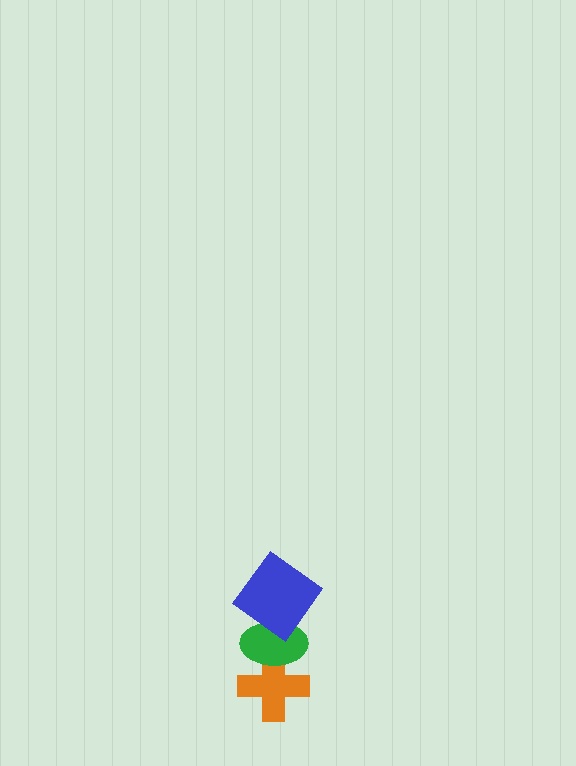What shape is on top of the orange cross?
The green ellipse is on top of the orange cross.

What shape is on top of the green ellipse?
The blue diamond is on top of the green ellipse.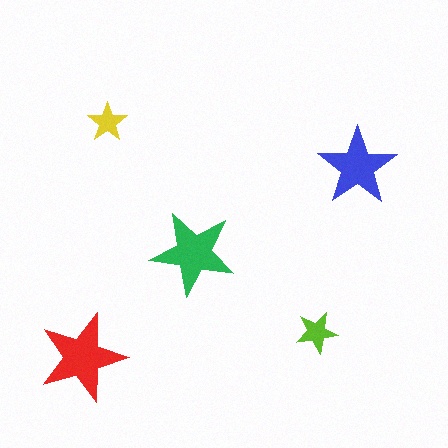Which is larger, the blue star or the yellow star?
The blue one.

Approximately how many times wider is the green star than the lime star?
About 2 times wider.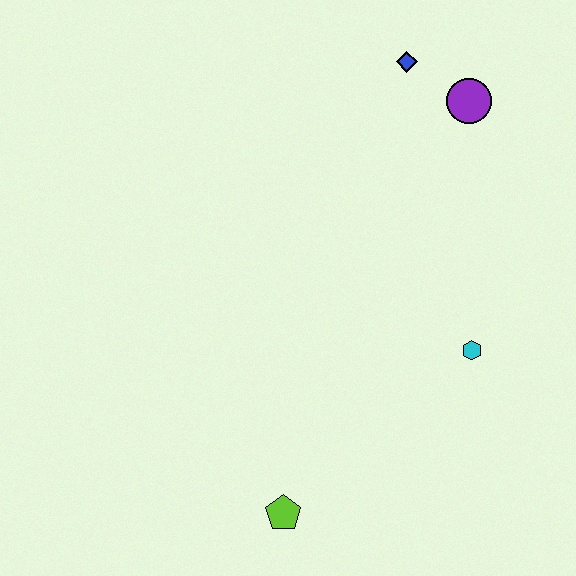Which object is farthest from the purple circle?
The lime pentagon is farthest from the purple circle.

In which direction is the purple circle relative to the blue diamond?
The purple circle is to the right of the blue diamond.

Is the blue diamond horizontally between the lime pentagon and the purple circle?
Yes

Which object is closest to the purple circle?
The blue diamond is closest to the purple circle.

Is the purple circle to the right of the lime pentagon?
Yes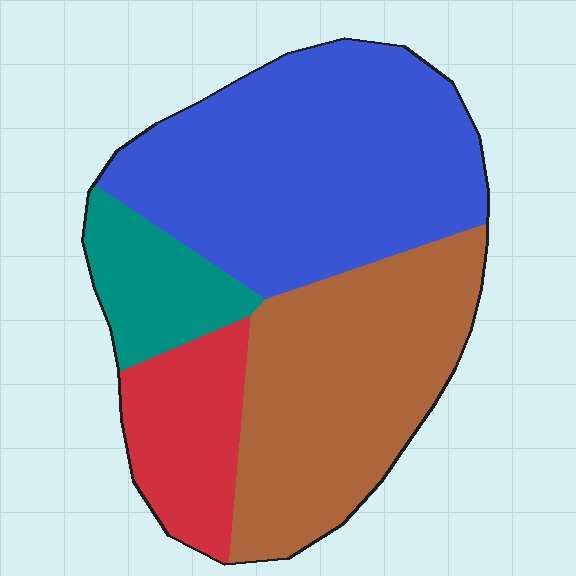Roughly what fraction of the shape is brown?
Brown covers around 35% of the shape.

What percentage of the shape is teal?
Teal takes up about one tenth (1/10) of the shape.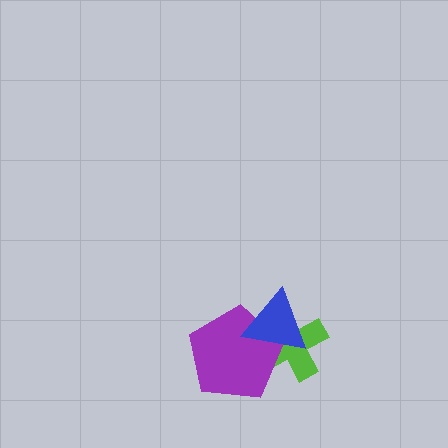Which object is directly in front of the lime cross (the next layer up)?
The purple pentagon is directly in front of the lime cross.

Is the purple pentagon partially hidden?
Yes, it is partially covered by another shape.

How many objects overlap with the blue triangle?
2 objects overlap with the blue triangle.